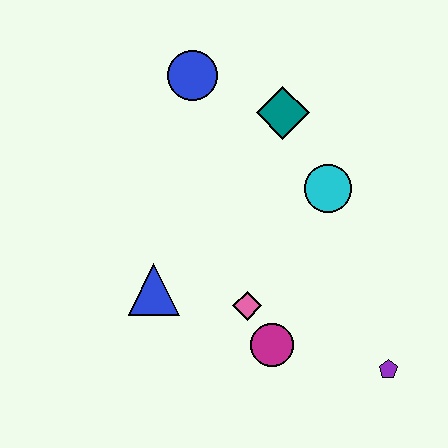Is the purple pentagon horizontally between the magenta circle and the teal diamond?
No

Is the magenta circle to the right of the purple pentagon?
No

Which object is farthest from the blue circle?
The purple pentagon is farthest from the blue circle.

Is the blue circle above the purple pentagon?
Yes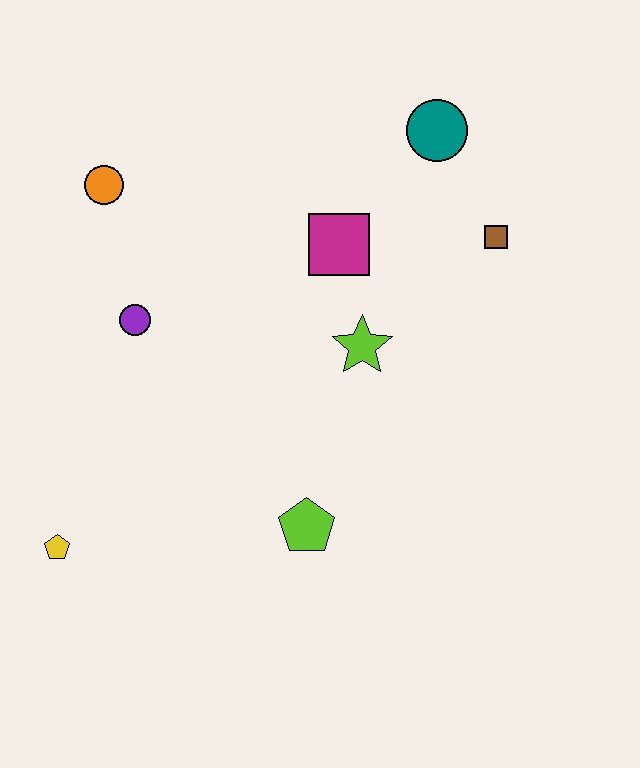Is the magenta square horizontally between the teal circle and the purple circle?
Yes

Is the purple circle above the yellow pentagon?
Yes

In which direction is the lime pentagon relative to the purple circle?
The lime pentagon is below the purple circle.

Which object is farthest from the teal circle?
The yellow pentagon is farthest from the teal circle.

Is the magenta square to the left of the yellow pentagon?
No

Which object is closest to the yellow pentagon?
The purple circle is closest to the yellow pentagon.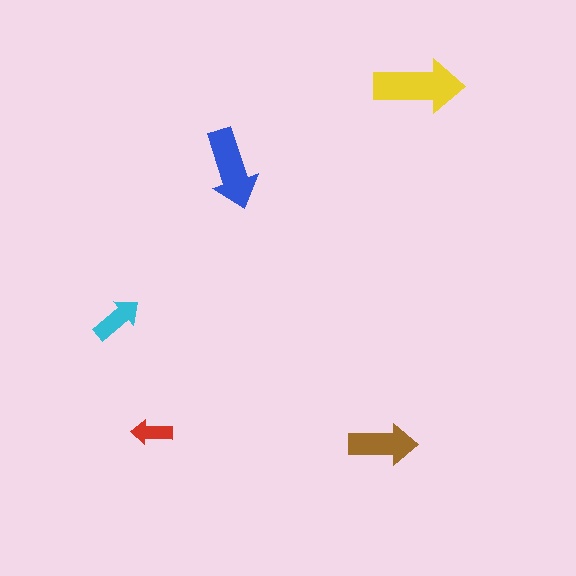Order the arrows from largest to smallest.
the yellow one, the blue one, the brown one, the cyan one, the red one.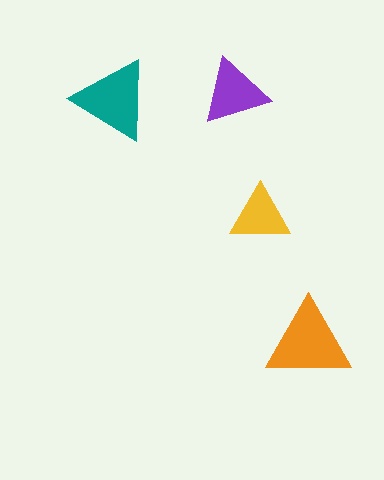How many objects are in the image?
There are 4 objects in the image.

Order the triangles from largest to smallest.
the orange one, the teal one, the purple one, the yellow one.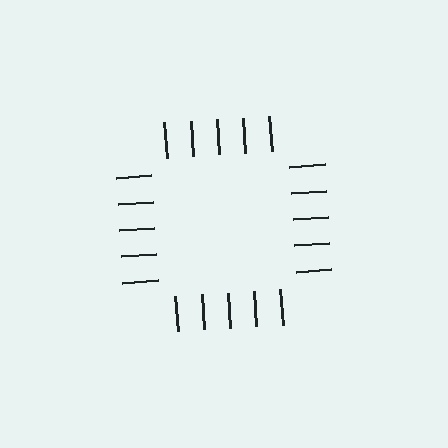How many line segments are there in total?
20 — 5 along each of the 4 edges.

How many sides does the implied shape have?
4 sides — the line-ends trace a square.